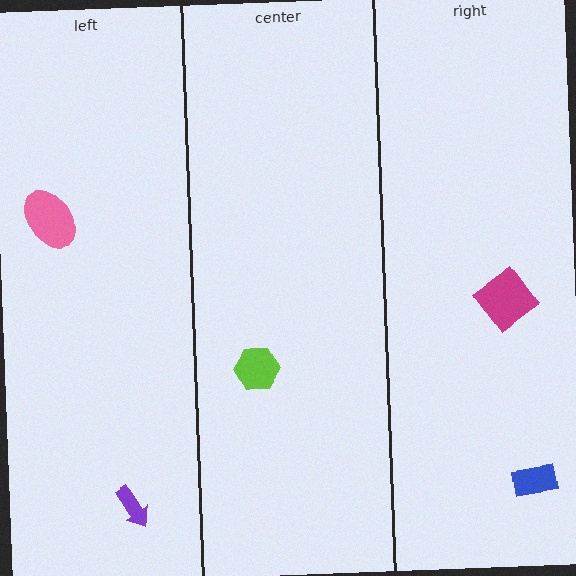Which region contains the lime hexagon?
The center region.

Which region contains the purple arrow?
The left region.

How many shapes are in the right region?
2.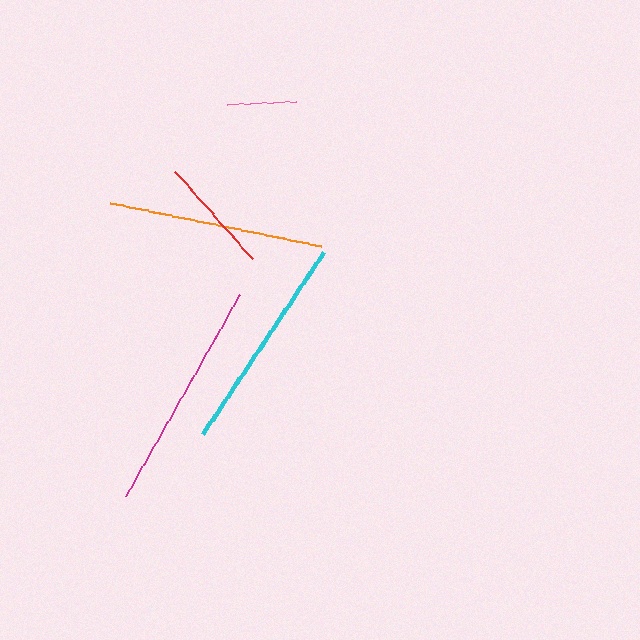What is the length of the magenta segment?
The magenta segment is approximately 231 pixels long.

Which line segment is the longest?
The magenta line is the longest at approximately 231 pixels.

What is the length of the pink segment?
The pink segment is approximately 69 pixels long.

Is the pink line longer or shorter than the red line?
The red line is longer than the pink line.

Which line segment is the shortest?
The pink line is the shortest at approximately 69 pixels.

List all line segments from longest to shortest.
From longest to shortest: magenta, cyan, orange, red, pink.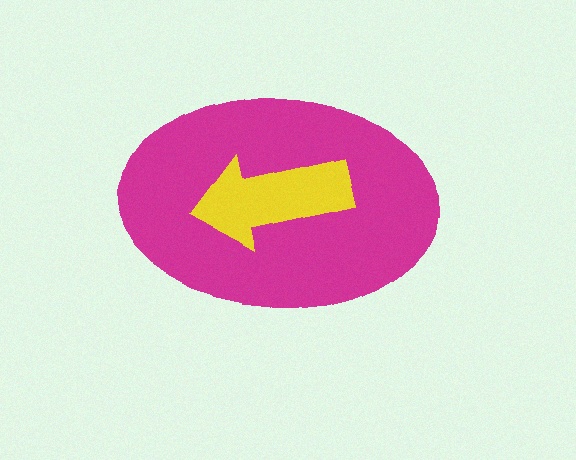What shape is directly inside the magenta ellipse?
The yellow arrow.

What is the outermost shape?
The magenta ellipse.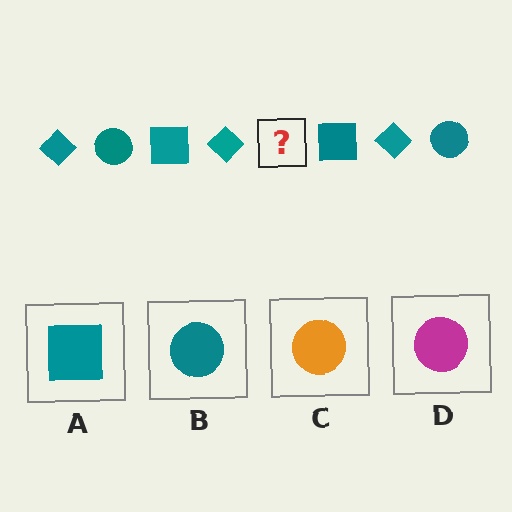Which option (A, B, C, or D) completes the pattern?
B.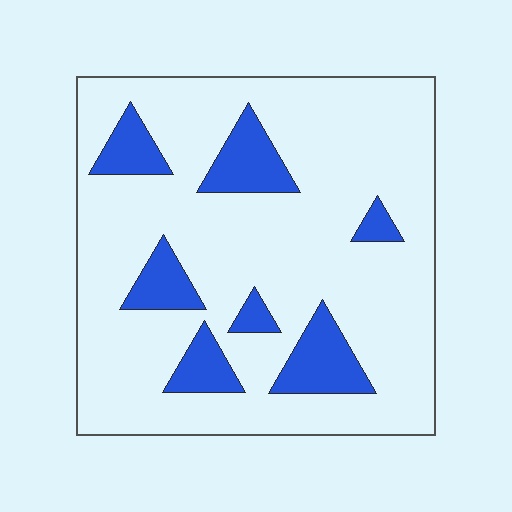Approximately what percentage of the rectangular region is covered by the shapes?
Approximately 15%.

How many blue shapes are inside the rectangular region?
7.